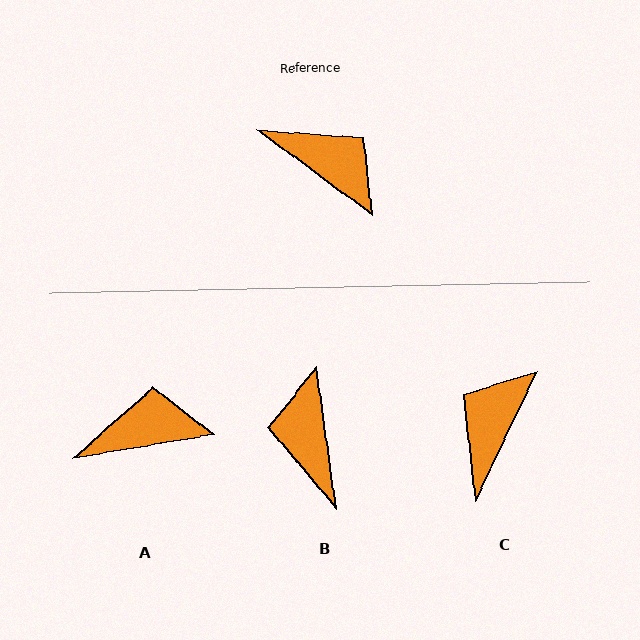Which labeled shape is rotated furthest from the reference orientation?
B, about 134 degrees away.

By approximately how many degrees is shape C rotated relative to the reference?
Approximately 101 degrees counter-clockwise.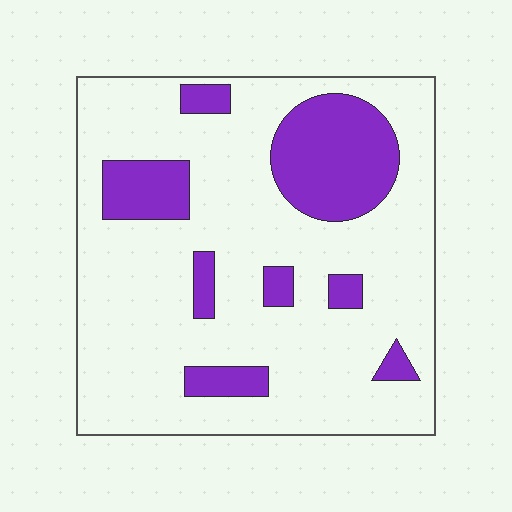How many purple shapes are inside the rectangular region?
8.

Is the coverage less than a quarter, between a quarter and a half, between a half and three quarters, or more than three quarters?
Less than a quarter.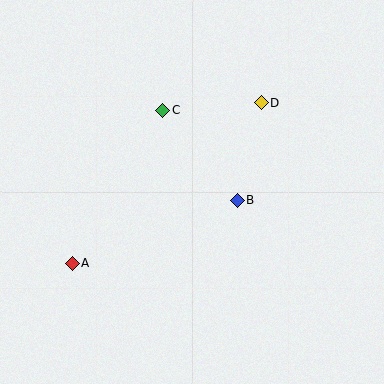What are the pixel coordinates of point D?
Point D is at (262, 103).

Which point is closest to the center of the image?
Point B at (237, 200) is closest to the center.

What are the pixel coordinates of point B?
Point B is at (237, 200).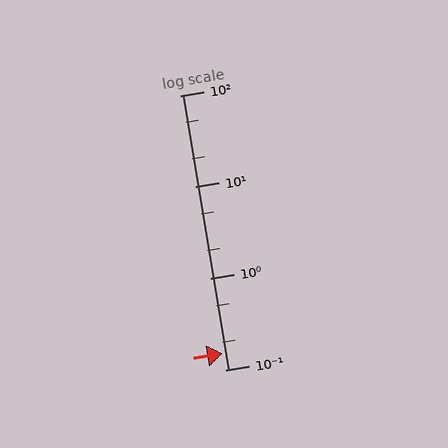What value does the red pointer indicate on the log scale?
The pointer indicates approximately 0.15.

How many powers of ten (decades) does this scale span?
The scale spans 3 decades, from 0.1 to 100.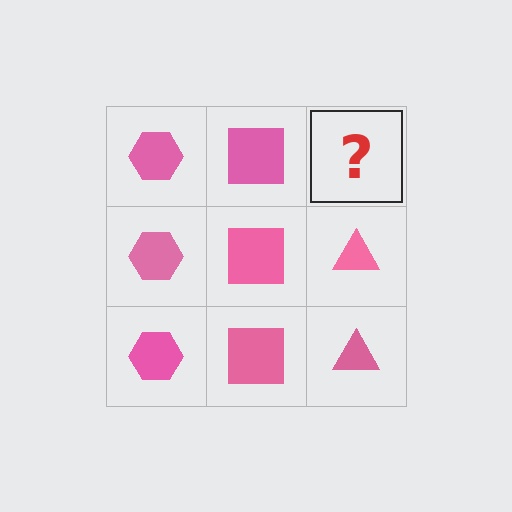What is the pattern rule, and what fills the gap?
The rule is that each column has a consistent shape. The gap should be filled with a pink triangle.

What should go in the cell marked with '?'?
The missing cell should contain a pink triangle.